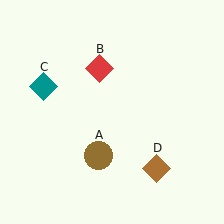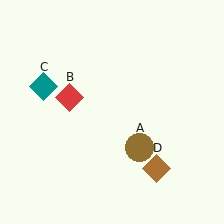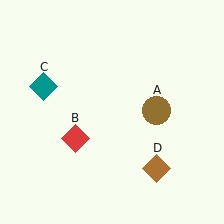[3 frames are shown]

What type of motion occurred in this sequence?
The brown circle (object A), red diamond (object B) rotated counterclockwise around the center of the scene.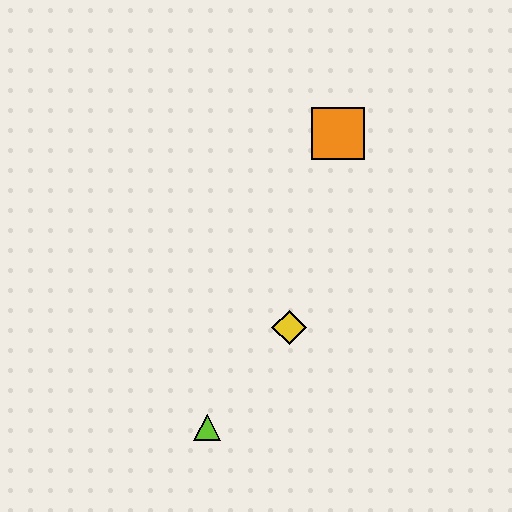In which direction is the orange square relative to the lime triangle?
The orange square is above the lime triangle.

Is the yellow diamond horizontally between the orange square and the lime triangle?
Yes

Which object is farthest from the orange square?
The lime triangle is farthest from the orange square.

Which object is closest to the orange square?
The yellow diamond is closest to the orange square.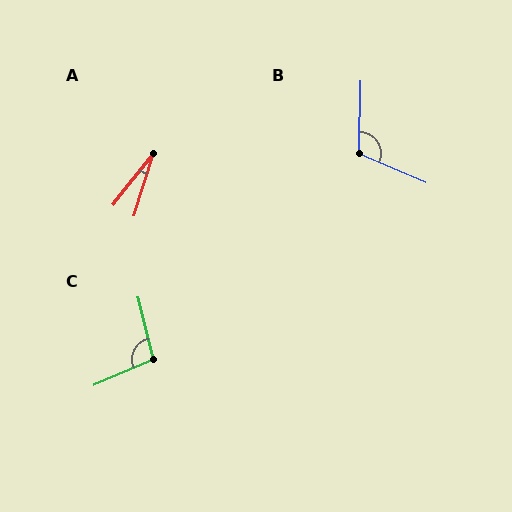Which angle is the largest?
B, at approximately 112 degrees.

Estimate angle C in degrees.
Approximately 99 degrees.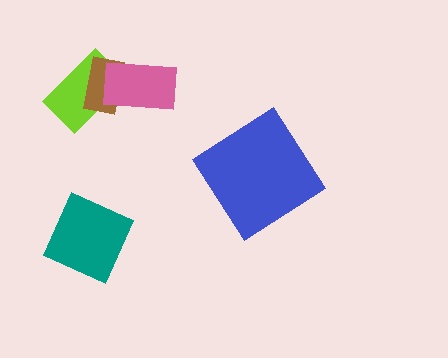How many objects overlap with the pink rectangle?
2 objects overlap with the pink rectangle.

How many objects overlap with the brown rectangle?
2 objects overlap with the brown rectangle.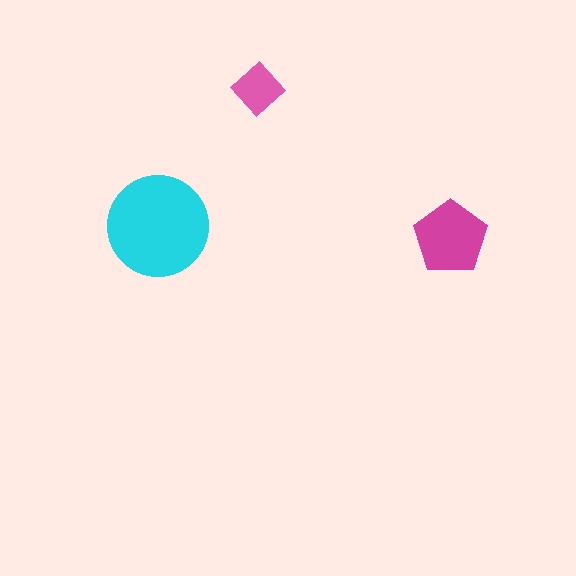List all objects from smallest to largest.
The pink diamond, the magenta pentagon, the cyan circle.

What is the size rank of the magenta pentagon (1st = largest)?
2nd.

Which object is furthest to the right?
The magenta pentagon is rightmost.